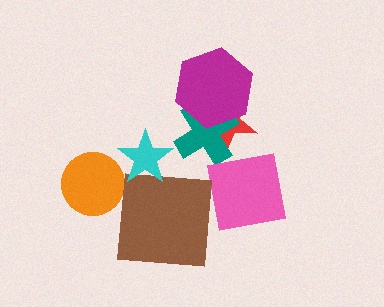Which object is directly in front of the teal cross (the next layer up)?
The pink square is directly in front of the teal cross.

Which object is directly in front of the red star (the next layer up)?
The teal cross is directly in front of the red star.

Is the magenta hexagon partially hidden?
No, no other shape covers it.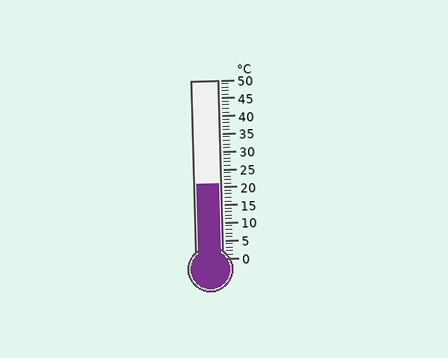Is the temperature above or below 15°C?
The temperature is above 15°C.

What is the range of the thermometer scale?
The thermometer scale ranges from 0°C to 50°C.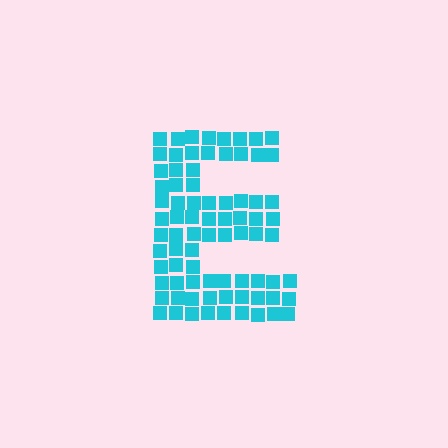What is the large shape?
The large shape is the letter E.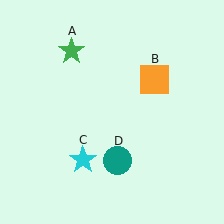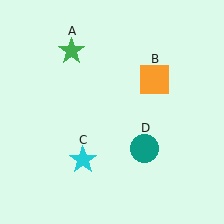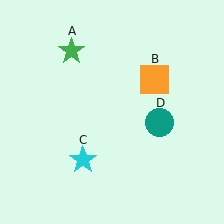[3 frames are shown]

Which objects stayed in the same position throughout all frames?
Green star (object A) and orange square (object B) and cyan star (object C) remained stationary.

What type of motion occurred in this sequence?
The teal circle (object D) rotated counterclockwise around the center of the scene.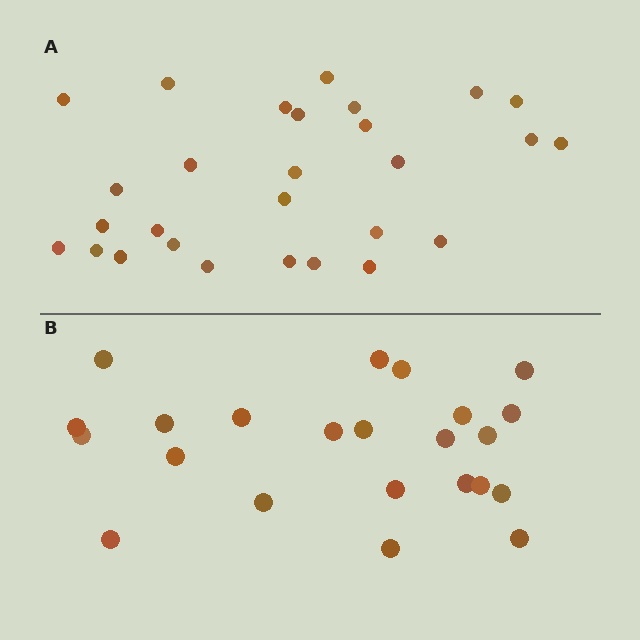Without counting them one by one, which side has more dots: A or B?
Region A (the top region) has more dots.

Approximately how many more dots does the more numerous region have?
Region A has about 5 more dots than region B.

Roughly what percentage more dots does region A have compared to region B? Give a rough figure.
About 20% more.